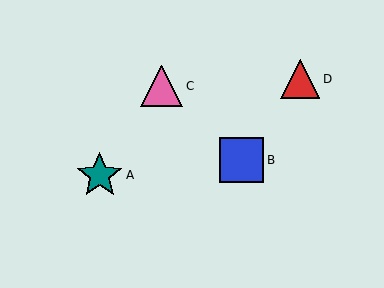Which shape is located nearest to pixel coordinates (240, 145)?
The blue square (labeled B) at (241, 160) is nearest to that location.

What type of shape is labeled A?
Shape A is a teal star.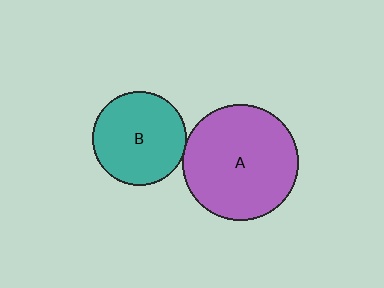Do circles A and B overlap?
Yes.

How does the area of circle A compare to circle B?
Approximately 1.5 times.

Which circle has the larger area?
Circle A (purple).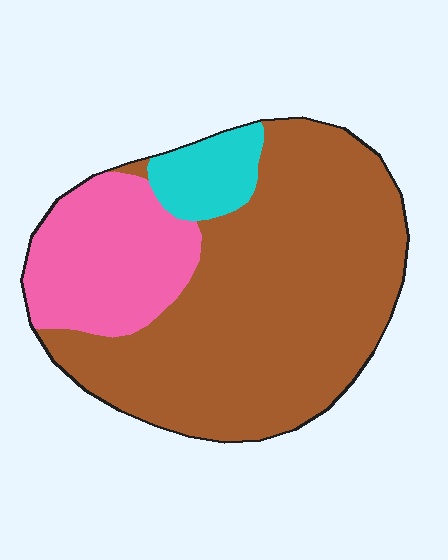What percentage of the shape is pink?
Pink takes up between a sixth and a third of the shape.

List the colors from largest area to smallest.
From largest to smallest: brown, pink, cyan.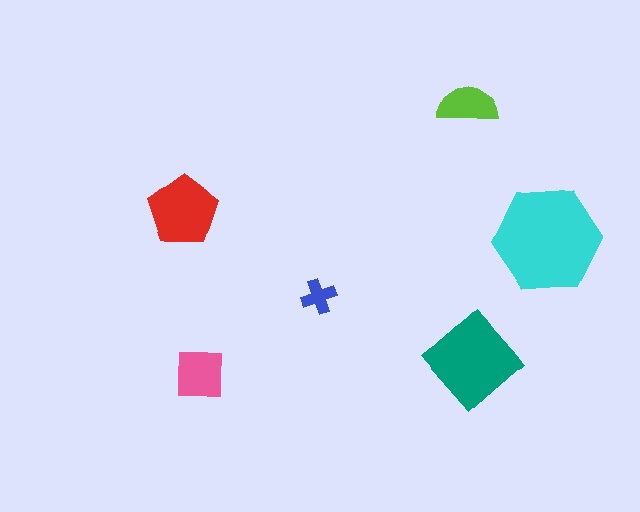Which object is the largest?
The cyan hexagon.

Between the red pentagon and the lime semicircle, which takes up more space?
The red pentagon.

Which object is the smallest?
The blue cross.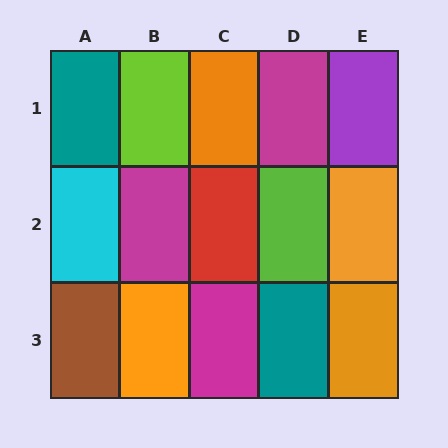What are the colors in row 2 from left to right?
Cyan, magenta, red, lime, orange.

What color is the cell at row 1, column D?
Magenta.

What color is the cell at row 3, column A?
Brown.